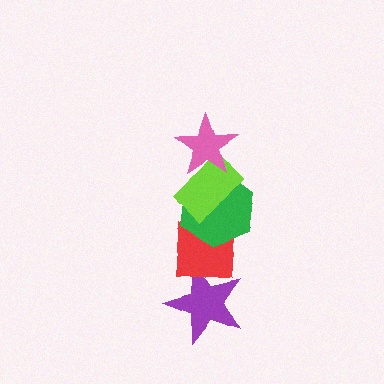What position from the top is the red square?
The red square is 4th from the top.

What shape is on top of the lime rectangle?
The pink star is on top of the lime rectangle.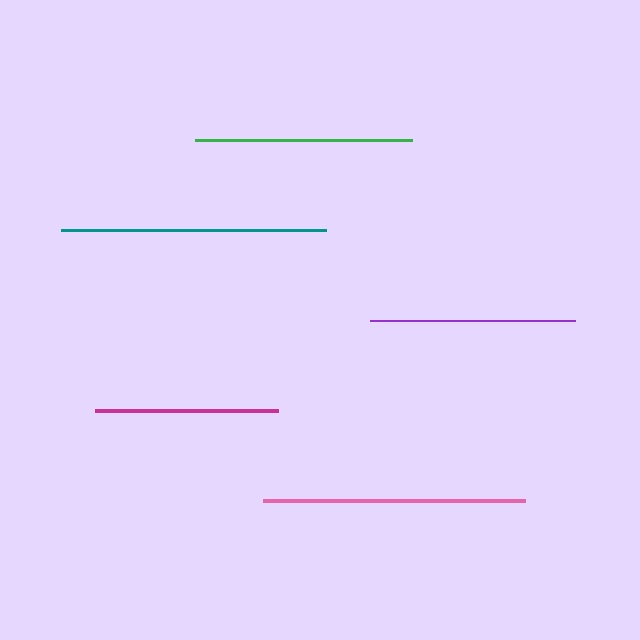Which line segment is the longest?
The teal line is the longest at approximately 265 pixels.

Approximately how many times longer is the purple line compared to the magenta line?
The purple line is approximately 1.1 times the length of the magenta line.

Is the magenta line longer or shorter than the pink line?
The pink line is longer than the magenta line.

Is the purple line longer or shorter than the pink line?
The pink line is longer than the purple line.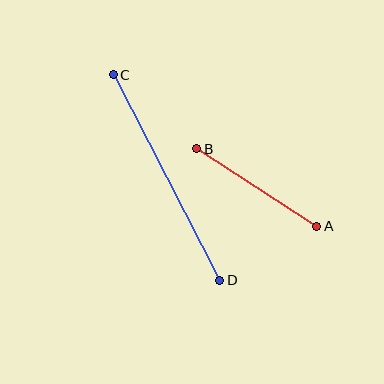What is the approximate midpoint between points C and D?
The midpoint is at approximately (167, 178) pixels.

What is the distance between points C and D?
The distance is approximately 232 pixels.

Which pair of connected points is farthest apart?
Points C and D are farthest apart.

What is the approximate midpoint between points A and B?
The midpoint is at approximately (257, 188) pixels.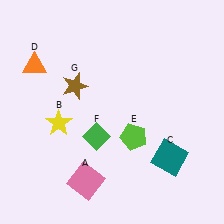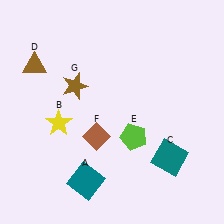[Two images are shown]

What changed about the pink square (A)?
In Image 1, A is pink. In Image 2, it changed to teal.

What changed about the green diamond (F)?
In Image 1, F is green. In Image 2, it changed to brown.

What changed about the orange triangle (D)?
In Image 1, D is orange. In Image 2, it changed to brown.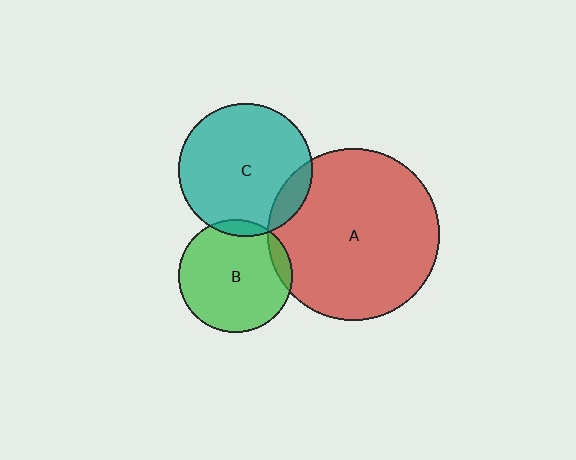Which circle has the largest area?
Circle A (red).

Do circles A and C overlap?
Yes.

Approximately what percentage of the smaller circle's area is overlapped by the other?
Approximately 10%.